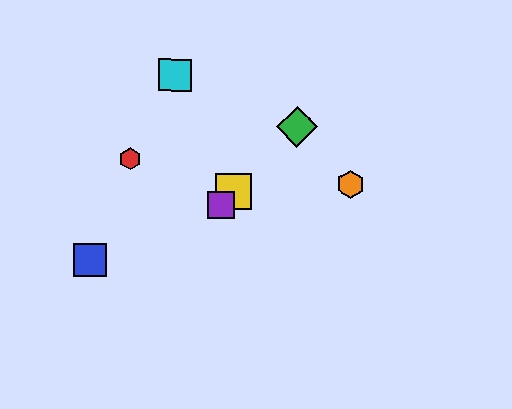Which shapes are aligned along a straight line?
The green diamond, the yellow square, the purple square are aligned along a straight line.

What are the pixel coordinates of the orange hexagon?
The orange hexagon is at (351, 184).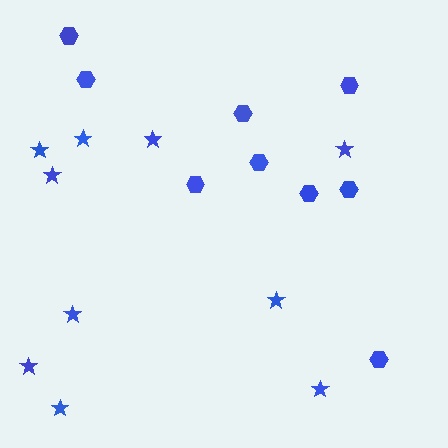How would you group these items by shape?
There are 2 groups: one group of hexagons (9) and one group of stars (10).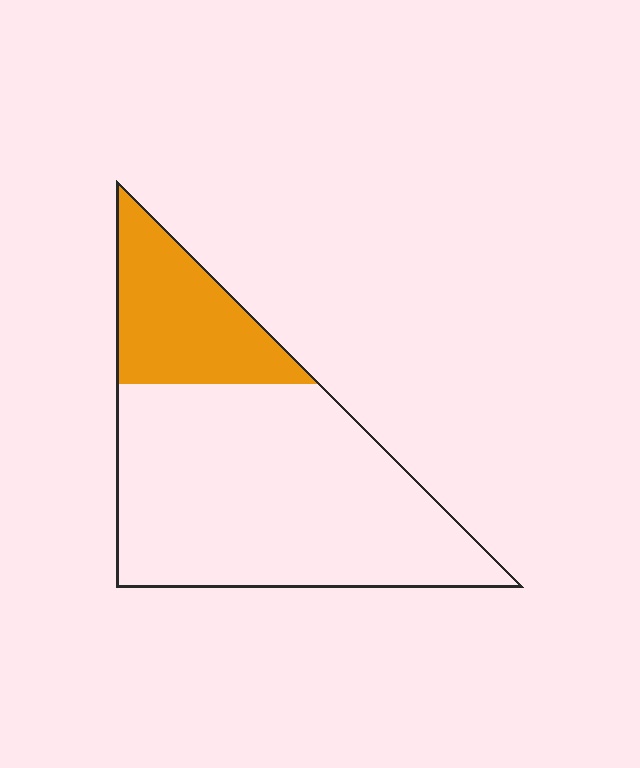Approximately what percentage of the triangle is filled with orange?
Approximately 25%.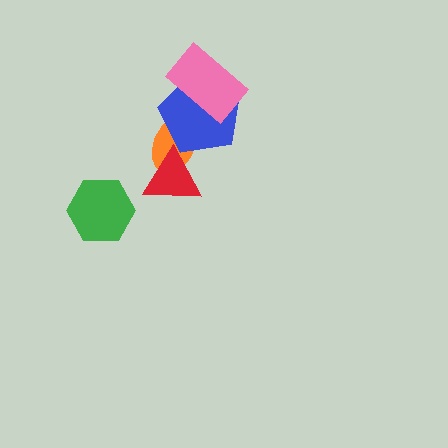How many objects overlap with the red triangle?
1 object overlaps with the red triangle.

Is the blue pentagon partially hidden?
Yes, it is partially covered by another shape.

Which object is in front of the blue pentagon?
The pink rectangle is in front of the blue pentagon.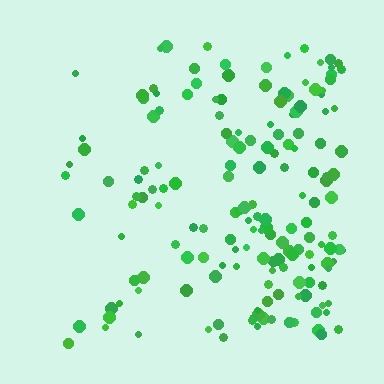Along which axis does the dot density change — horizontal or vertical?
Horizontal.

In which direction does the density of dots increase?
From left to right, with the right side densest.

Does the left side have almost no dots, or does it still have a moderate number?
Still a moderate number, just noticeably fewer than the right.